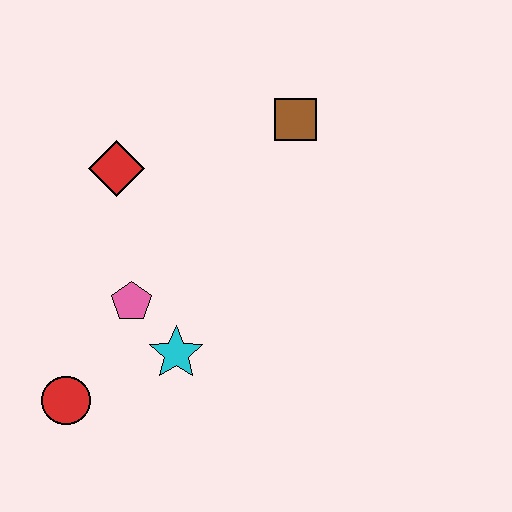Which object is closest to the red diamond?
The pink pentagon is closest to the red diamond.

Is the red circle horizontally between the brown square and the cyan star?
No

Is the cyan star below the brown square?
Yes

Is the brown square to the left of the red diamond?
No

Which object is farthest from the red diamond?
The red circle is farthest from the red diamond.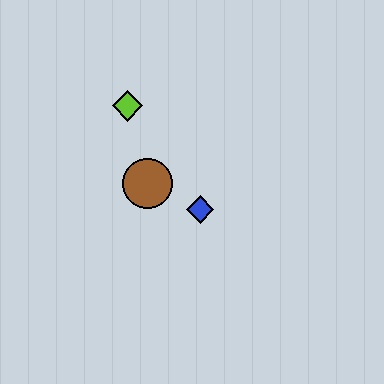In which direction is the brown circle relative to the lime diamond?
The brown circle is below the lime diamond.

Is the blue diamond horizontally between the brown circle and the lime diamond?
No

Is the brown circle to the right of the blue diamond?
No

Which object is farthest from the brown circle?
The lime diamond is farthest from the brown circle.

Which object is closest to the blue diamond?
The brown circle is closest to the blue diamond.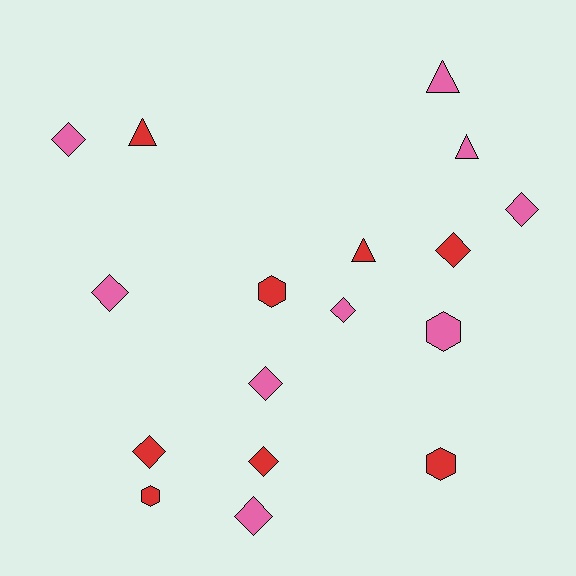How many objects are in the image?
There are 17 objects.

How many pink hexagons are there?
There is 1 pink hexagon.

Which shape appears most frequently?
Diamond, with 9 objects.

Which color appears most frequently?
Pink, with 9 objects.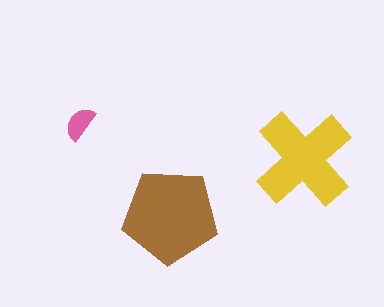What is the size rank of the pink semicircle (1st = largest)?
3rd.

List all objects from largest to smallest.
The brown pentagon, the yellow cross, the pink semicircle.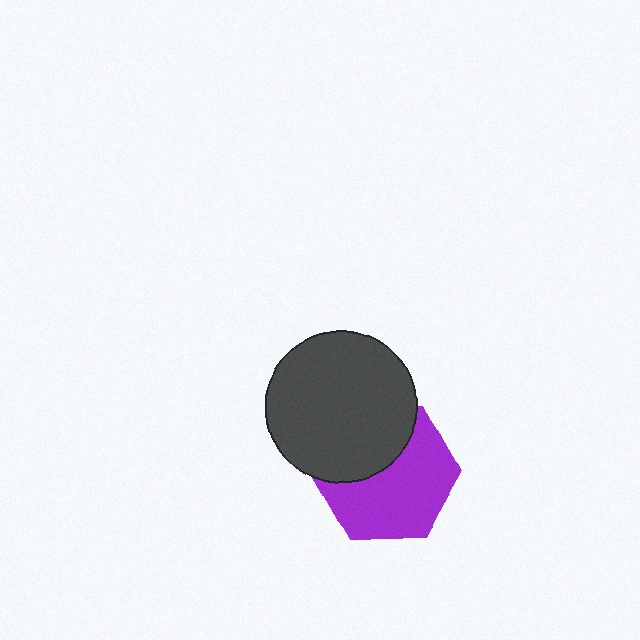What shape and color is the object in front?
The object in front is a dark gray circle.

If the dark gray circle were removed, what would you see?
You would see the complete purple hexagon.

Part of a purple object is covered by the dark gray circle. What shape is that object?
It is a hexagon.